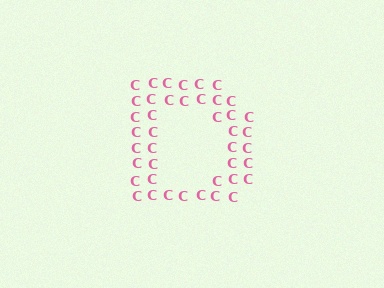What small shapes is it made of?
It is made of small letter C's.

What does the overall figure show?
The overall figure shows the letter D.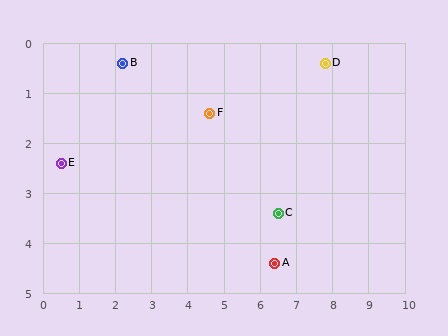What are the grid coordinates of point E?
Point E is at approximately (0.5, 2.4).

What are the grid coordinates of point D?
Point D is at approximately (7.8, 0.4).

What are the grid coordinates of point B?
Point B is at approximately (2.2, 0.4).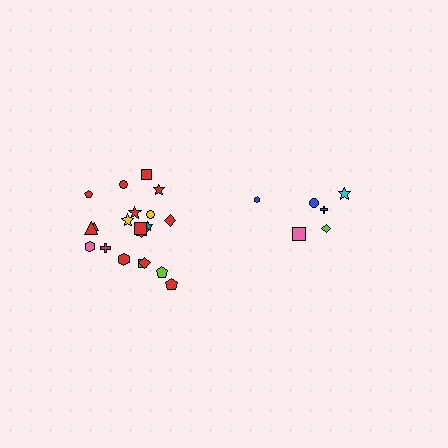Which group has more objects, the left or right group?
The left group.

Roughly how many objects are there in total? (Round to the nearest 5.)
Roughly 30 objects in total.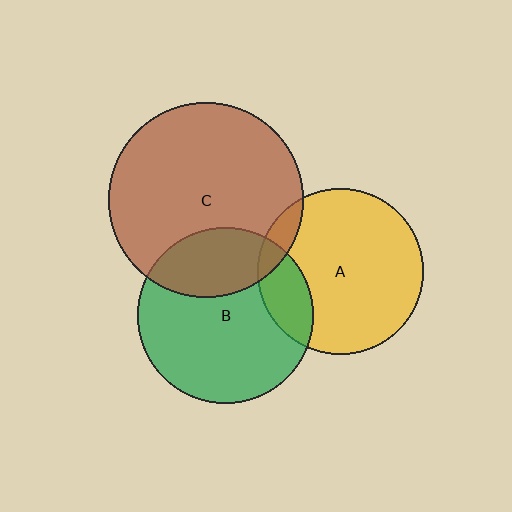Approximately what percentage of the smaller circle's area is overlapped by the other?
Approximately 10%.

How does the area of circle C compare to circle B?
Approximately 1.2 times.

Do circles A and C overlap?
Yes.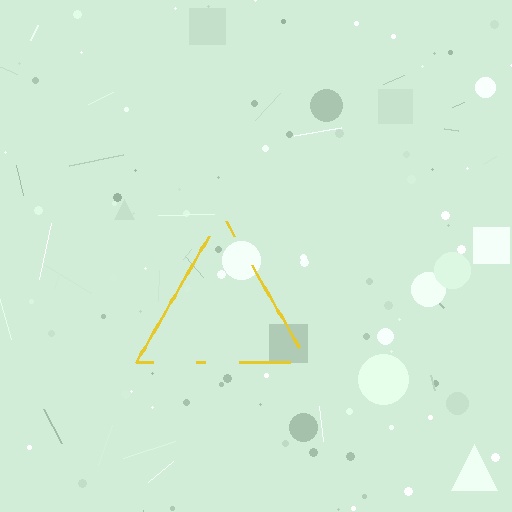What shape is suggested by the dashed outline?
The dashed outline suggests a triangle.